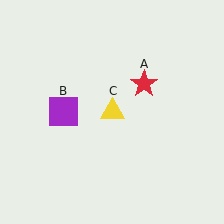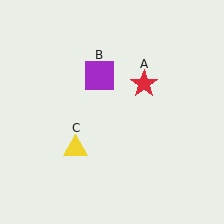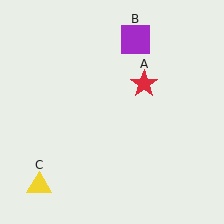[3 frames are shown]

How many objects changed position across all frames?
2 objects changed position: purple square (object B), yellow triangle (object C).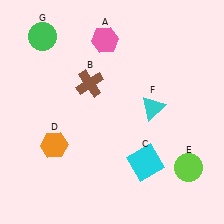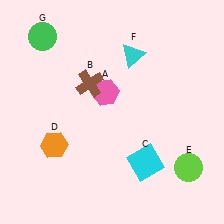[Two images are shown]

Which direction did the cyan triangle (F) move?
The cyan triangle (F) moved up.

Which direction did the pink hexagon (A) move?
The pink hexagon (A) moved down.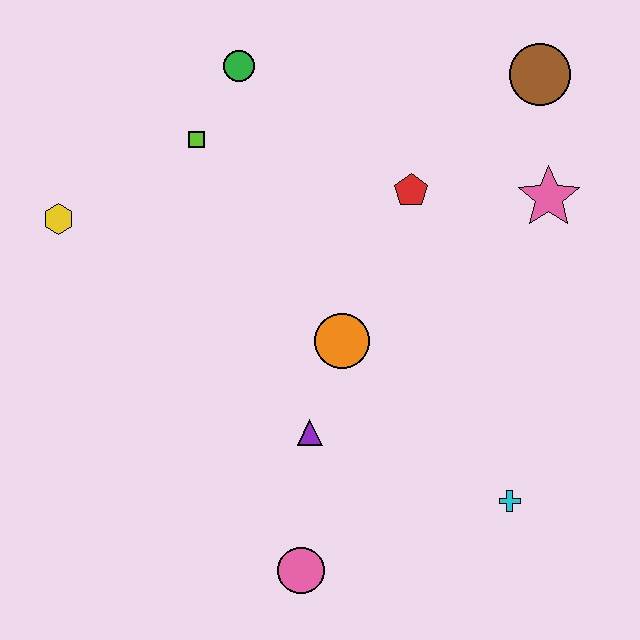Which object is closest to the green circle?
The lime square is closest to the green circle.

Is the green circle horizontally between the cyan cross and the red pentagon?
No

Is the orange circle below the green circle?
Yes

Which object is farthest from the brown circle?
The pink circle is farthest from the brown circle.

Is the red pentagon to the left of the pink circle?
No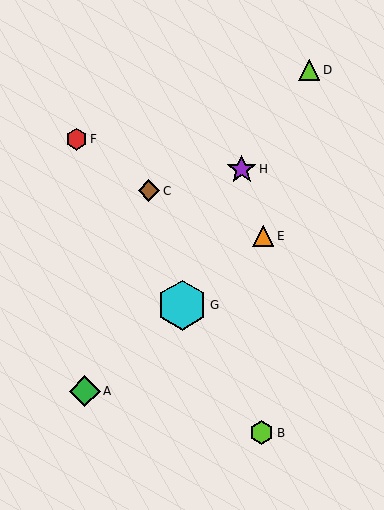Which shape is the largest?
The cyan hexagon (labeled G) is the largest.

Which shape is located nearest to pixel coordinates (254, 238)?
The orange triangle (labeled E) at (263, 236) is nearest to that location.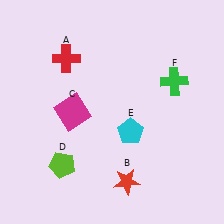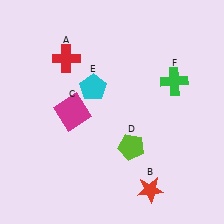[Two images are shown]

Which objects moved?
The objects that moved are: the red star (B), the lime pentagon (D), the cyan pentagon (E).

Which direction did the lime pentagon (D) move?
The lime pentagon (D) moved right.